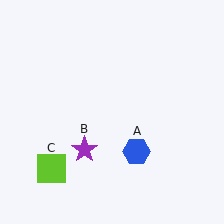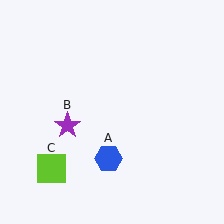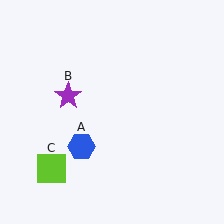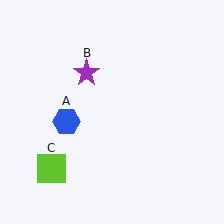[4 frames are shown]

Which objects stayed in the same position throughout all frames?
Lime square (object C) remained stationary.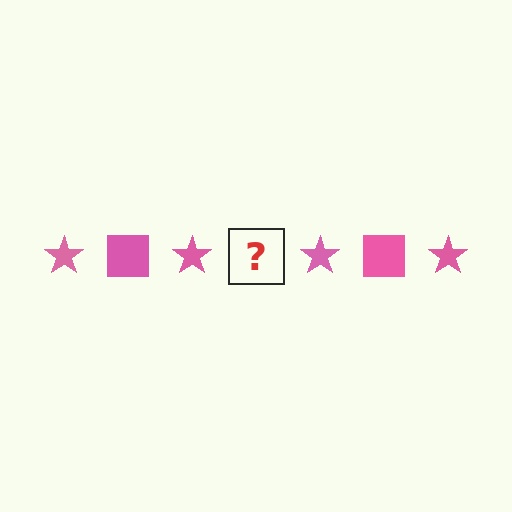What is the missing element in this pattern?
The missing element is a pink square.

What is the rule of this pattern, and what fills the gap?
The rule is that the pattern cycles through star, square shapes in pink. The gap should be filled with a pink square.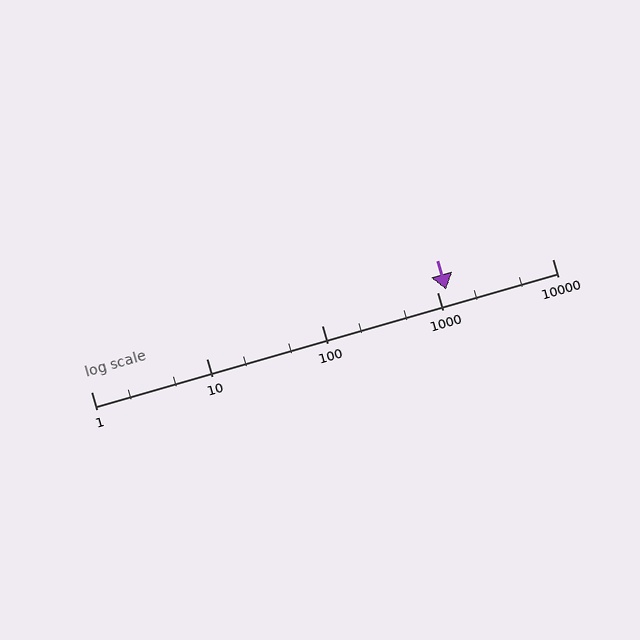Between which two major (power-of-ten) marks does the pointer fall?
The pointer is between 1000 and 10000.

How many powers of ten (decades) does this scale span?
The scale spans 4 decades, from 1 to 10000.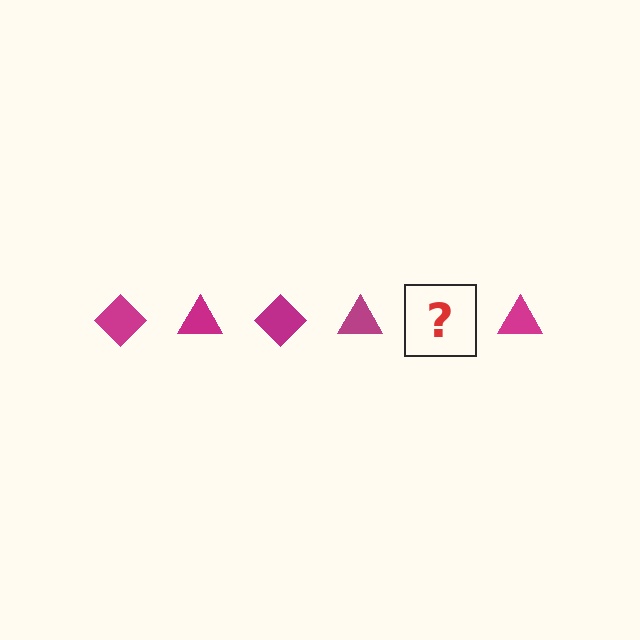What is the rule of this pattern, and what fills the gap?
The rule is that the pattern cycles through diamond, triangle shapes in magenta. The gap should be filled with a magenta diamond.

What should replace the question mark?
The question mark should be replaced with a magenta diamond.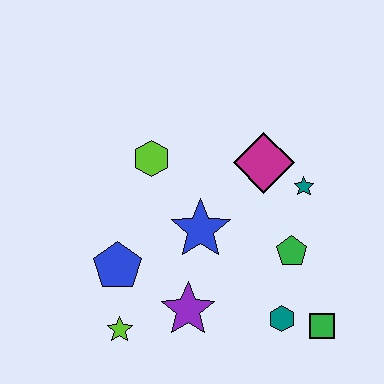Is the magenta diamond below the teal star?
No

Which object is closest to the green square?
The teal hexagon is closest to the green square.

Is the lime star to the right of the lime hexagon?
No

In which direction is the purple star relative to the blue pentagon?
The purple star is to the right of the blue pentagon.